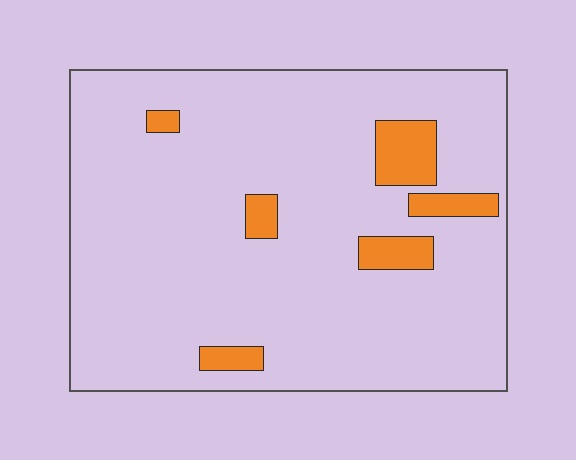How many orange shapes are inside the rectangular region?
6.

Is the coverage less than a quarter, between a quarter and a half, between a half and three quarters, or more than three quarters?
Less than a quarter.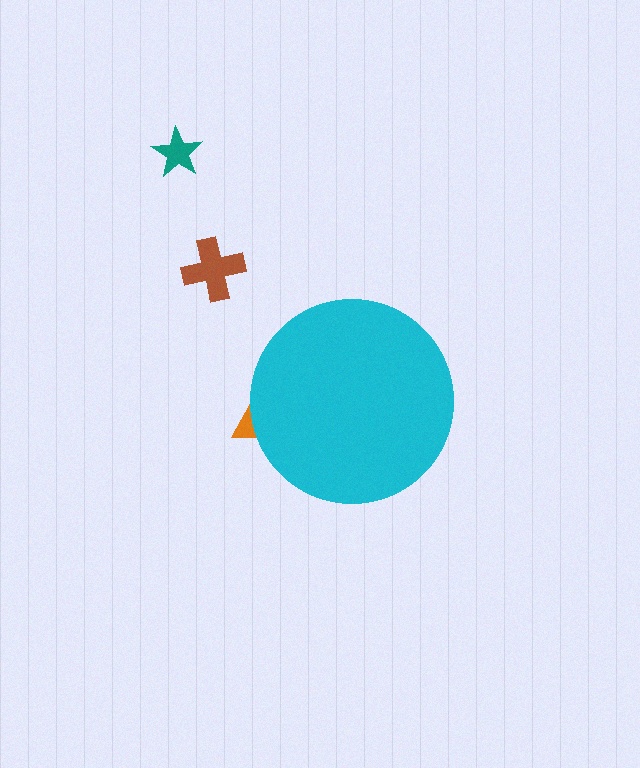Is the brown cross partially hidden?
No, the brown cross is fully visible.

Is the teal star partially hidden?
No, the teal star is fully visible.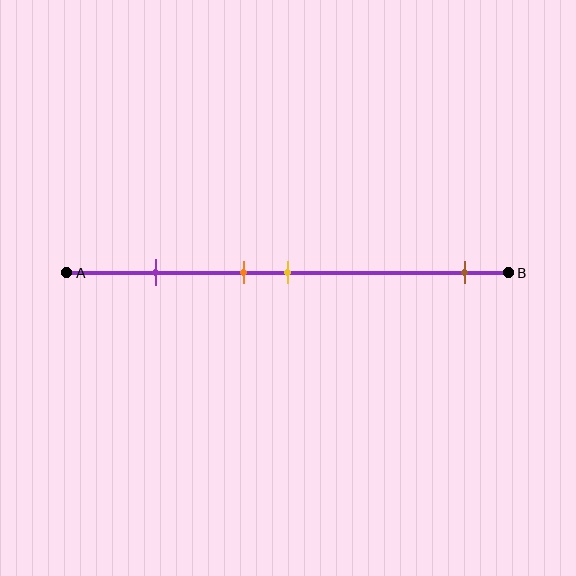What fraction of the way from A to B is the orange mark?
The orange mark is approximately 40% (0.4) of the way from A to B.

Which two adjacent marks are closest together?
The orange and yellow marks are the closest adjacent pair.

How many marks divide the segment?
There are 4 marks dividing the segment.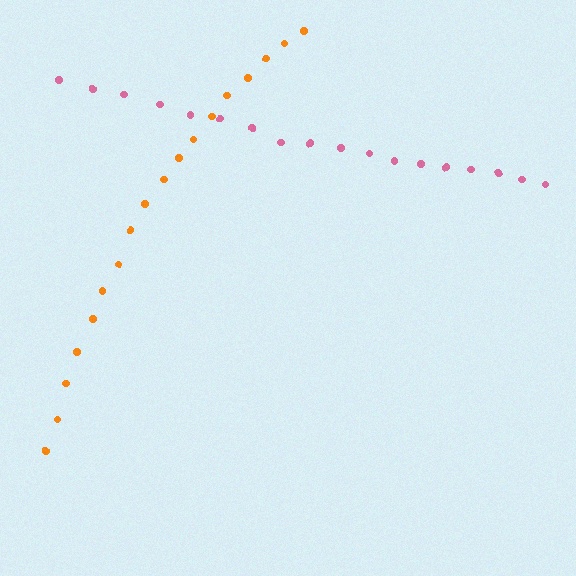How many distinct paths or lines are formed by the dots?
There are 2 distinct paths.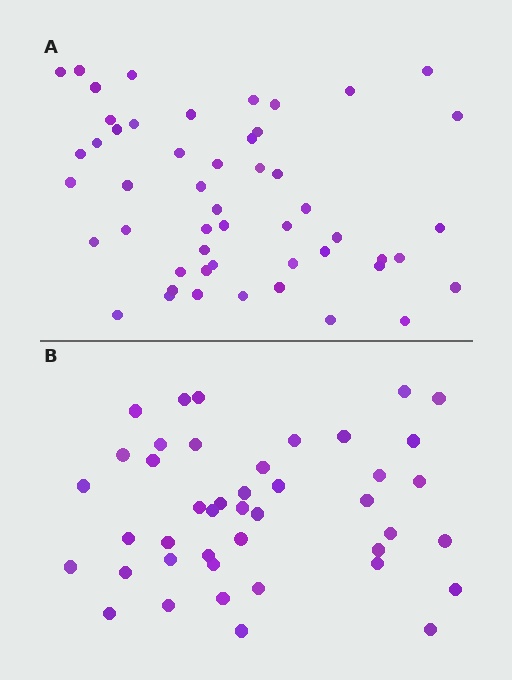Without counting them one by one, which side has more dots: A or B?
Region A (the top region) has more dots.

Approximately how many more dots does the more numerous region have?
Region A has roughly 8 or so more dots than region B.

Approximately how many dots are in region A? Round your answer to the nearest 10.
About 50 dots. (The exact count is 51, which rounds to 50.)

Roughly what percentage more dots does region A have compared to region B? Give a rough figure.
About 20% more.